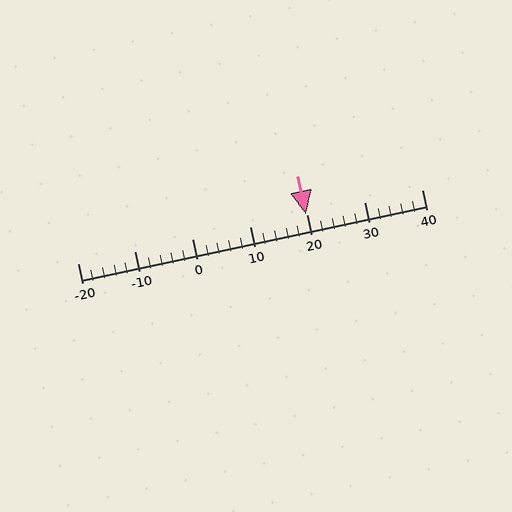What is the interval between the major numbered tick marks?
The major tick marks are spaced 10 units apart.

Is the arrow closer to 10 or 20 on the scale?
The arrow is closer to 20.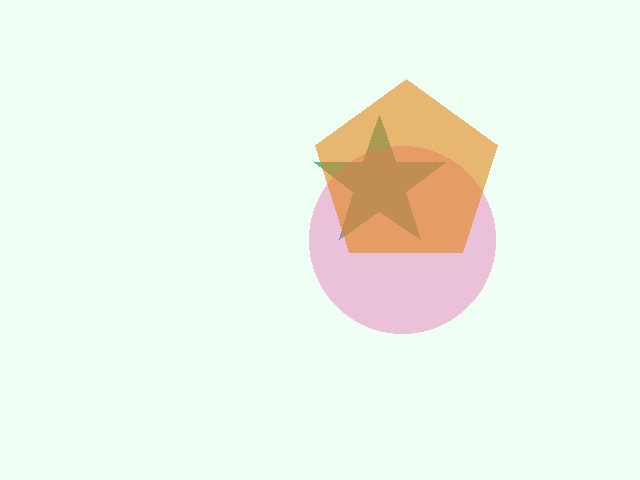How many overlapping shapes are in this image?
There are 3 overlapping shapes in the image.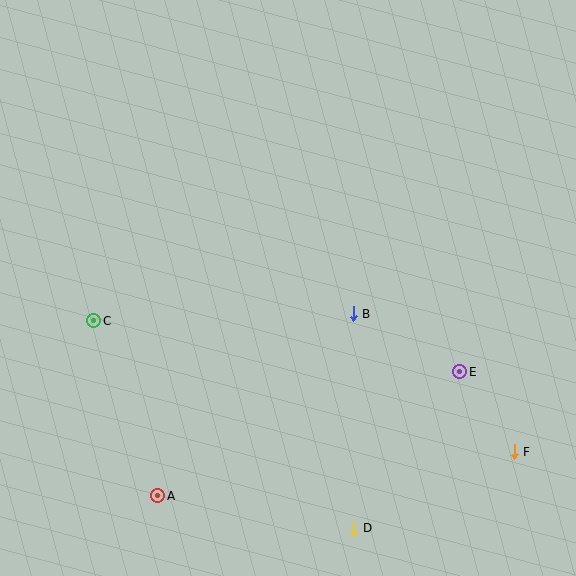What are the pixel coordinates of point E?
Point E is at (460, 372).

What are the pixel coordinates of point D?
Point D is at (354, 528).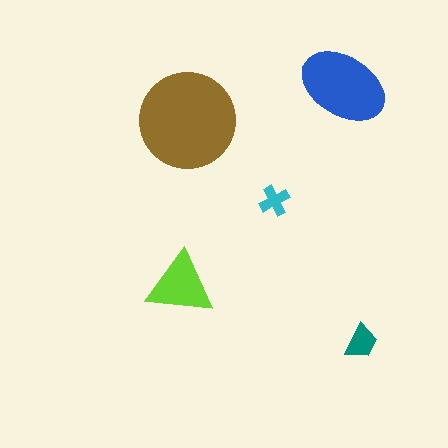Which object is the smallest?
The cyan cross.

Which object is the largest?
The brown circle.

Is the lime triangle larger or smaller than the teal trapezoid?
Larger.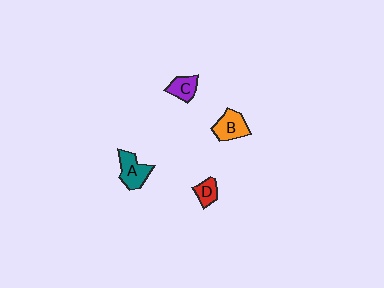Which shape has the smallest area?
Shape D (red).